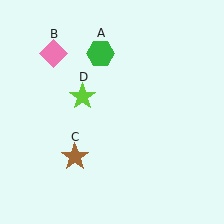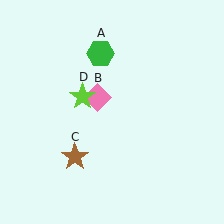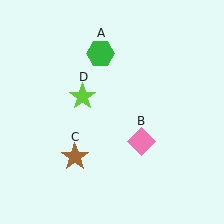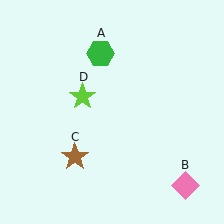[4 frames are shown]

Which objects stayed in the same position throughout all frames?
Green hexagon (object A) and brown star (object C) and lime star (object D) remained stationary.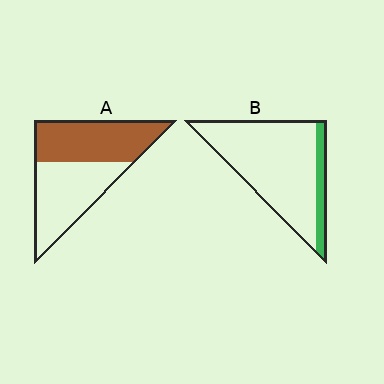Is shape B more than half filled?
No.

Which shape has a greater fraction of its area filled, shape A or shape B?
Shape A.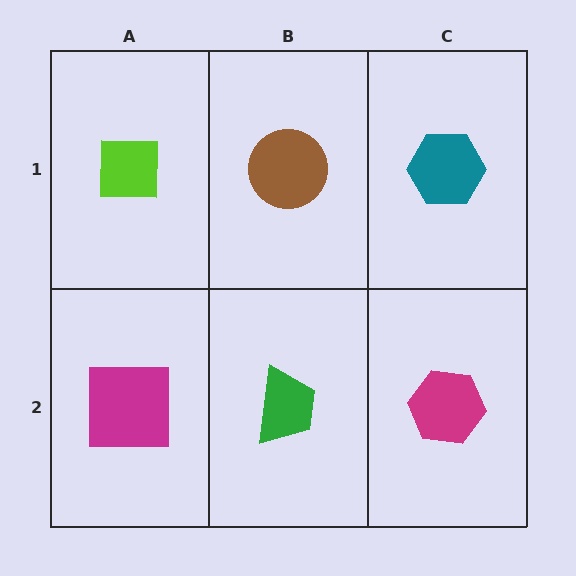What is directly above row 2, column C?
A teal hexagon.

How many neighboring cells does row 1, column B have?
3.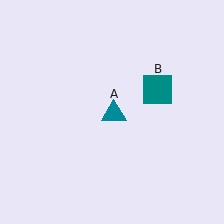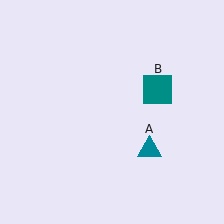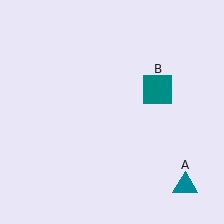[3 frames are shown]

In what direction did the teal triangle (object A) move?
The teal triangle (object A) moved down and to the right.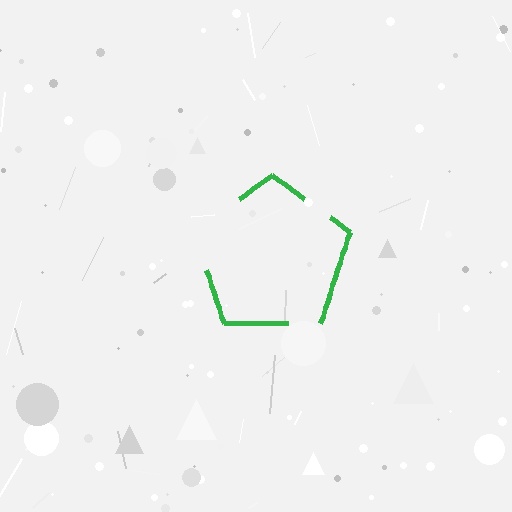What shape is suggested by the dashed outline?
The dashed outline suggests a pentagon.